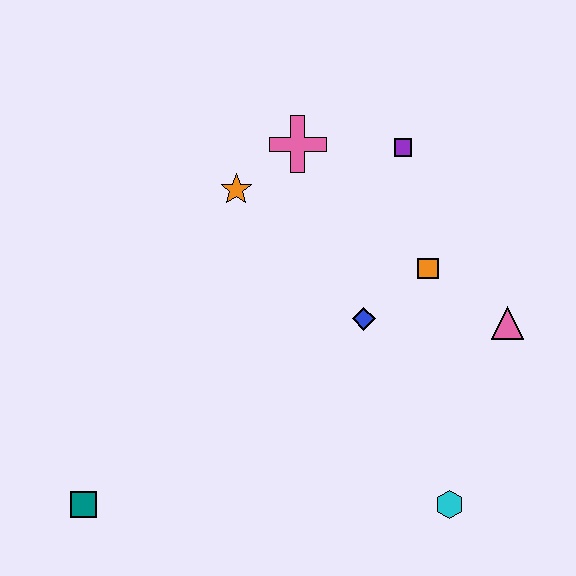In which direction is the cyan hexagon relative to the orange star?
The cyan hexagon is below the orange star.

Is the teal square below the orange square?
Yes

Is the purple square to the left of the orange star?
No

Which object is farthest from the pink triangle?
The teal square is farthest from the pink triangle.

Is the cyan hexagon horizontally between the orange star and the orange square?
No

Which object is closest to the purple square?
The pink cross is closest to the purple square.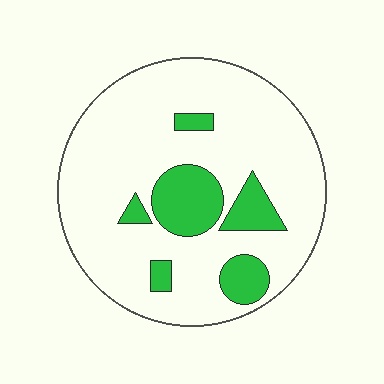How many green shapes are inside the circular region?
6.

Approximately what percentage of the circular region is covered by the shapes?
Approximately 20%.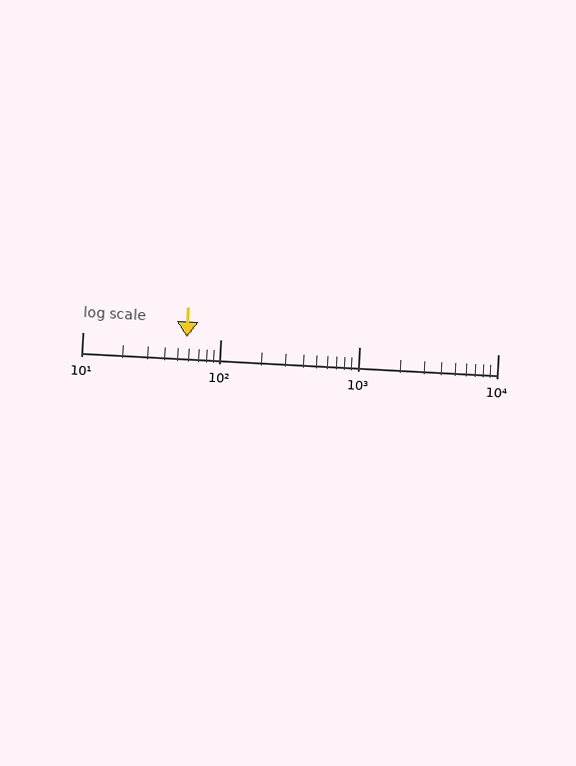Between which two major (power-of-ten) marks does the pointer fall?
The pointer is between 10 and 100.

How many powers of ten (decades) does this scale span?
The scale spans 3 decades, from 10 to 10000.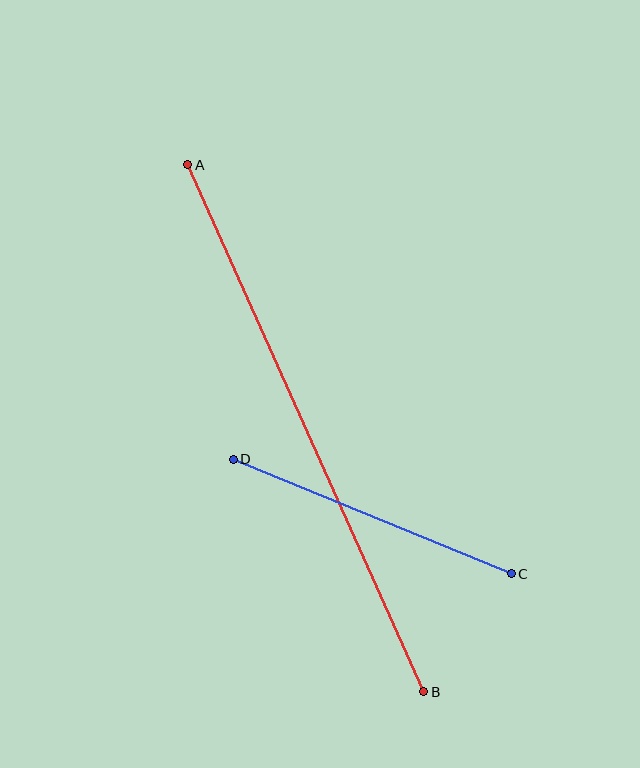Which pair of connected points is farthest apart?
Points A and B are farthest apart.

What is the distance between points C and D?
The distance is approximately 301 pixels.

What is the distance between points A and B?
The distance is approximately 577 pixels.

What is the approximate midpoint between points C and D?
The midpoint is at approximately (372, 517) pixels.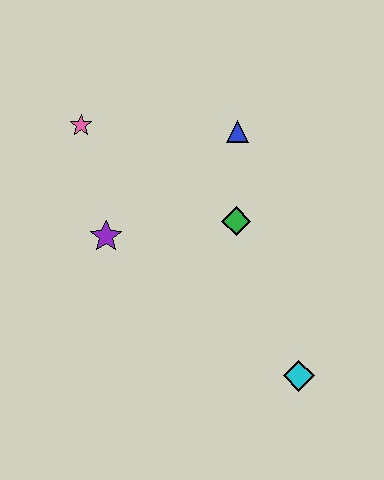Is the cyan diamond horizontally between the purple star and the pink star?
No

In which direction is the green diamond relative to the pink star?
The green diamond is to the right of the pink star.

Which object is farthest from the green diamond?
The pink star is farthest from the green diamond.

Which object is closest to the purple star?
The pink star is closest to the purple star.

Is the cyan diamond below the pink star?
Yes